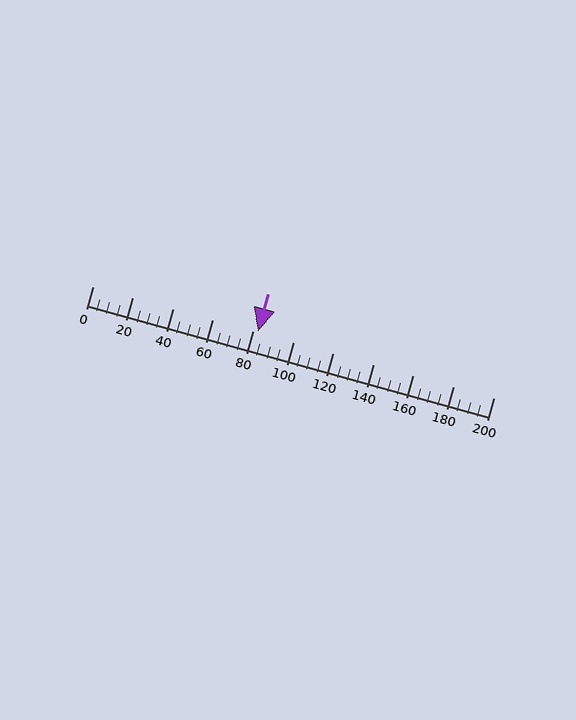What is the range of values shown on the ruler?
The ruler shows values from 0 to 200.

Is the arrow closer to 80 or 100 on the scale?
The arrow is closer to 80.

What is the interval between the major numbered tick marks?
The major tick marks are spaced 20 units apart.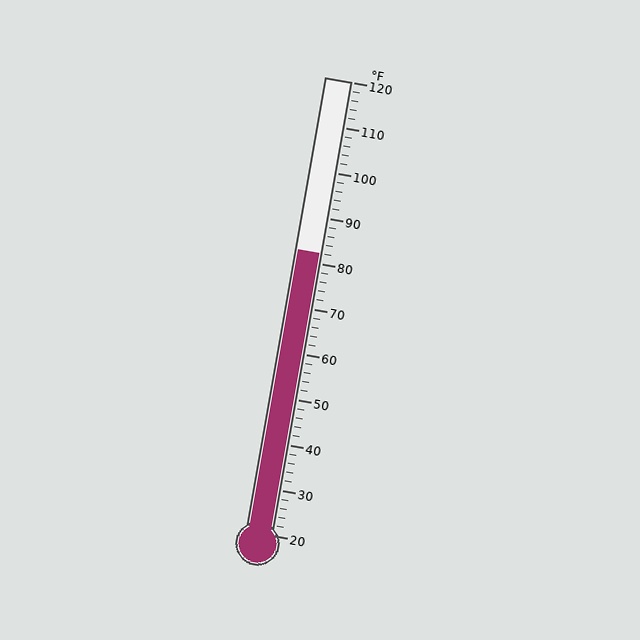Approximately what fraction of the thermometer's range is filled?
The thermometer is filled to approximately 60% of its range.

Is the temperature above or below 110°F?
The temperature is below 110°F.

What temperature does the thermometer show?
The thermometer shows approximately 82°F.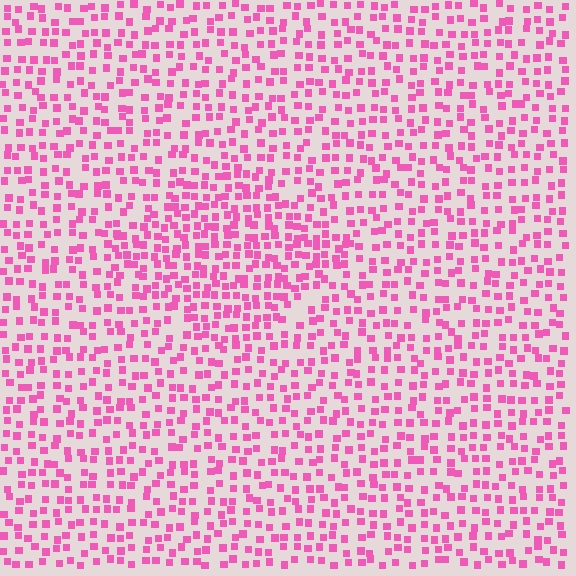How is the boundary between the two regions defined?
The boundary is defined by a change in element density (approximately 1.6x ratio). All elements are the same color, size, and shape.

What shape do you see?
I see a diamond.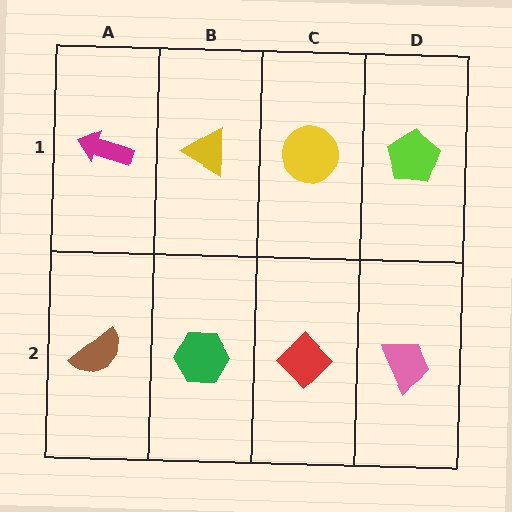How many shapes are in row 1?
4 shapes.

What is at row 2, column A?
A brown semicircle.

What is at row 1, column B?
A yellow triangle.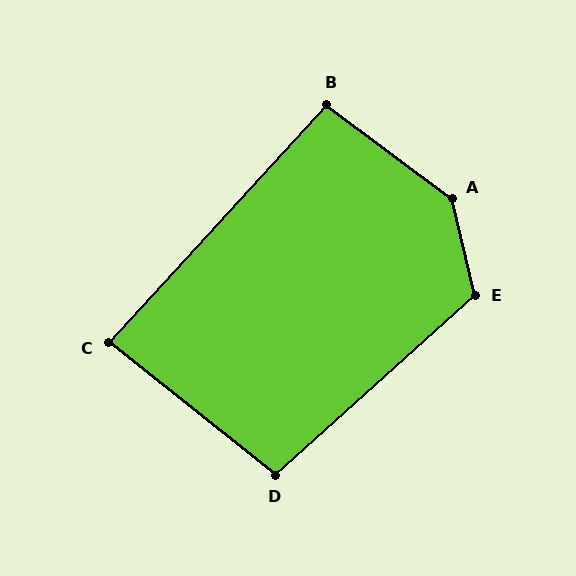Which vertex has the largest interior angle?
A, at approximately 140 degrees.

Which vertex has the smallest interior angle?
C, at approximately 86 degrees.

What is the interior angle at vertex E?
Approximately 119 degrees (obtuse).